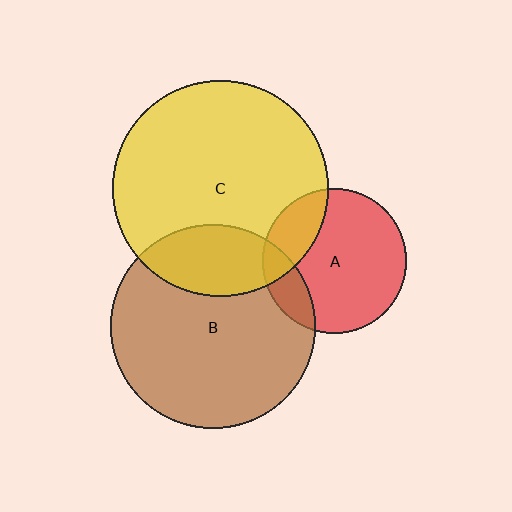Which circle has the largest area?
Circle C (yellow).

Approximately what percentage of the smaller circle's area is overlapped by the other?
Approximately 15%.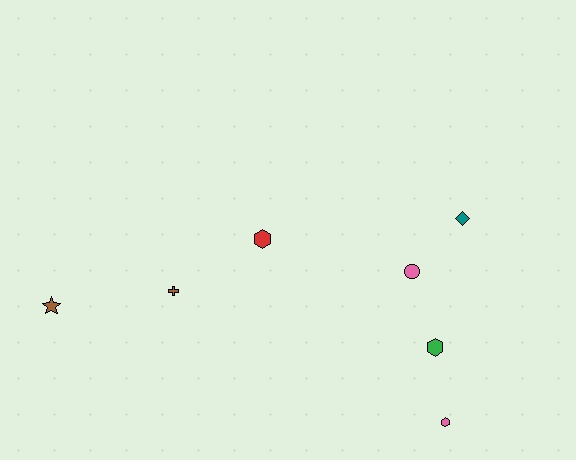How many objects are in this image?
There are 7 objects.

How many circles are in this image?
There is 1 circle.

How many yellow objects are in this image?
There are no yellow objects.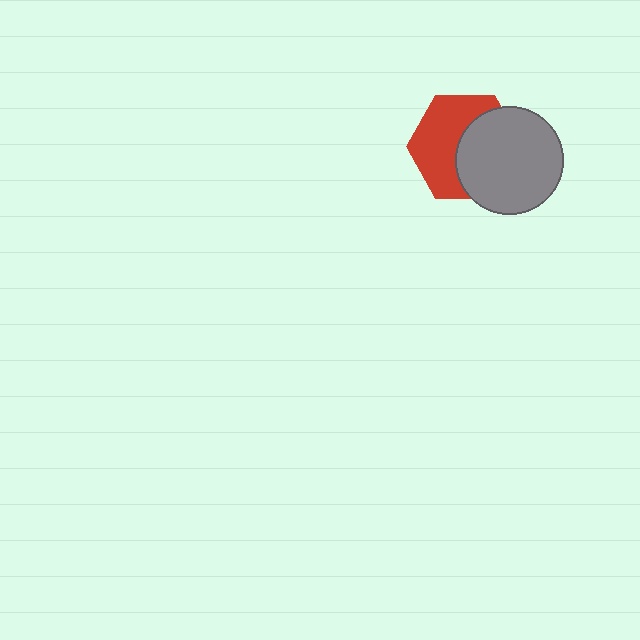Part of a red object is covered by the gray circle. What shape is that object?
It is a hexagon.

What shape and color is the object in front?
The object in front is a gray circle.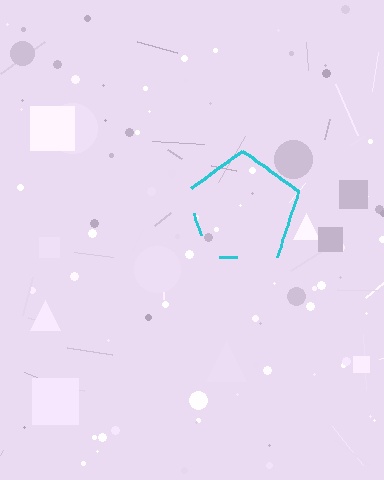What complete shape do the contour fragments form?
The contour fragments form a pentagon.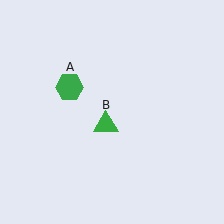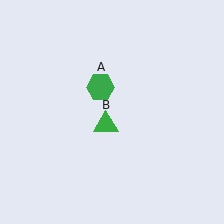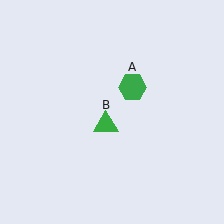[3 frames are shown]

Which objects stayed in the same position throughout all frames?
Green triangle (object B) remained stationary.